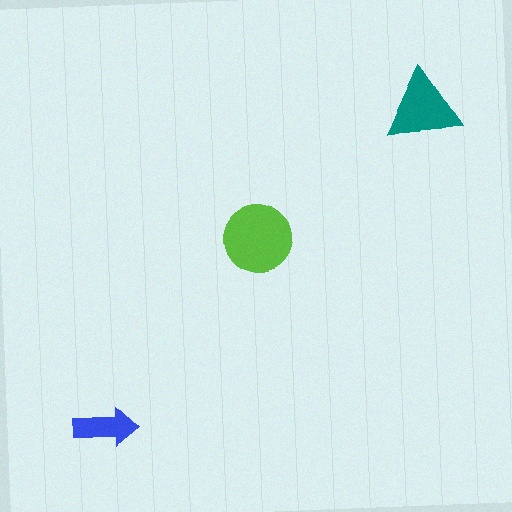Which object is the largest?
The lime circle.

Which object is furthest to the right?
The teal triangle is rightmost.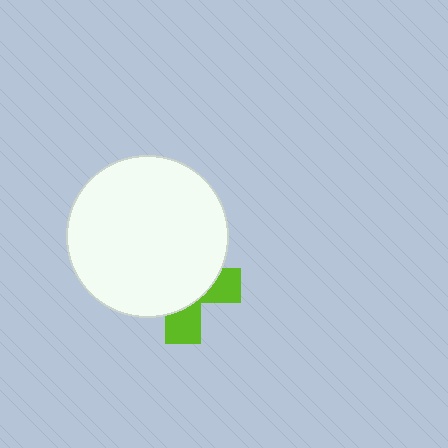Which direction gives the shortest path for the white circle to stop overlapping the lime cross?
Moving toward the upper-left gives the shortest separation.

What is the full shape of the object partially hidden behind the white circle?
The partially hidden object is a lime cross.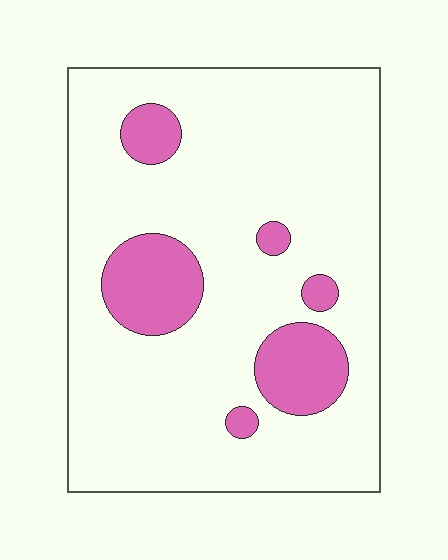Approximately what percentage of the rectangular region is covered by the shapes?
Approximately 15%.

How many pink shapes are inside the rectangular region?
6.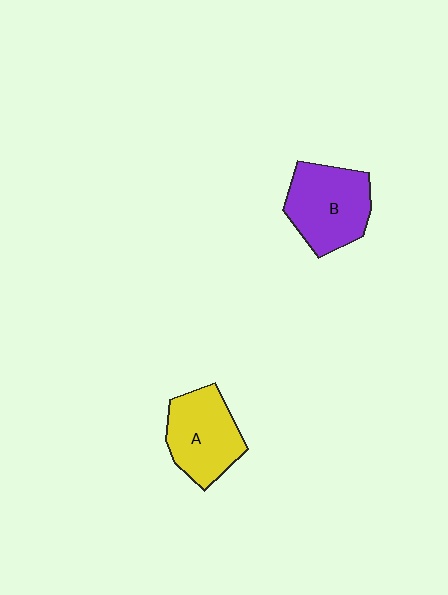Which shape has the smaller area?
Shape A (yellow).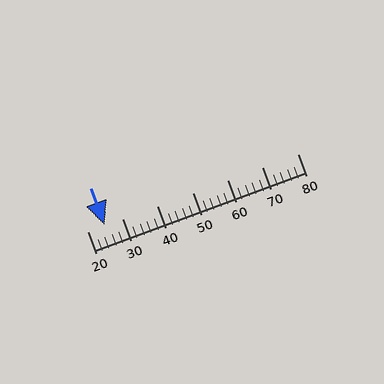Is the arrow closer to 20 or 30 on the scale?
The arrow is closer to 20.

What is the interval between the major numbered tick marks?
The major tick marks are spaced 10 units apart.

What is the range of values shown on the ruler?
The ruler shows values from 20 to 80.